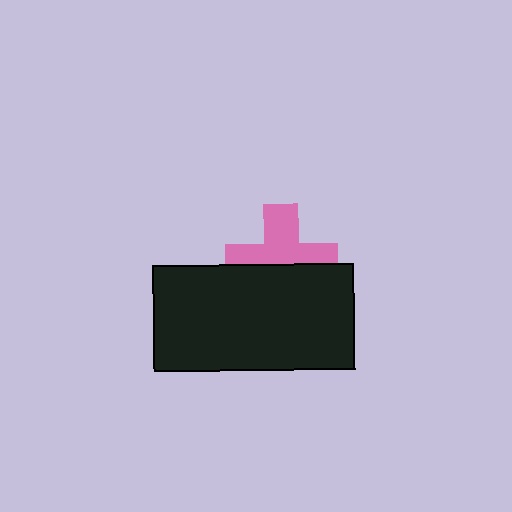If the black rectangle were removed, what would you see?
You would see the complete pink cross.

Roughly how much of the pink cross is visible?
About half of it is visible (roughly 55%).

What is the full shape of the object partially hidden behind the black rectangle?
The partially hidden object is a pink cross.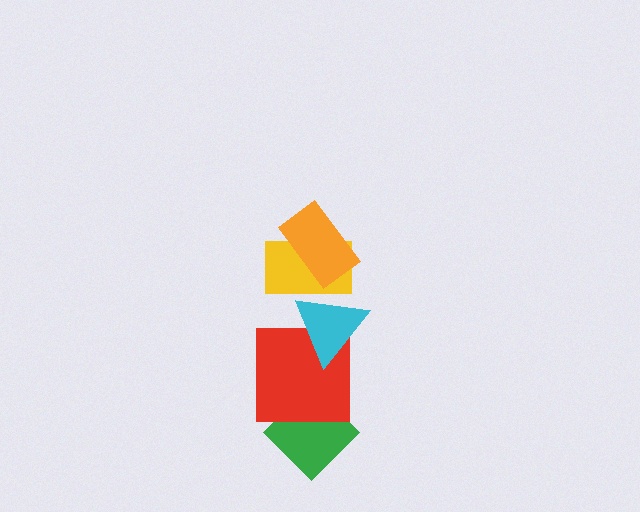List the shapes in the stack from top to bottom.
From top to bottom: the orange rectangle, the yellow rectangle, the cyan triangle, the red square, the green diamond.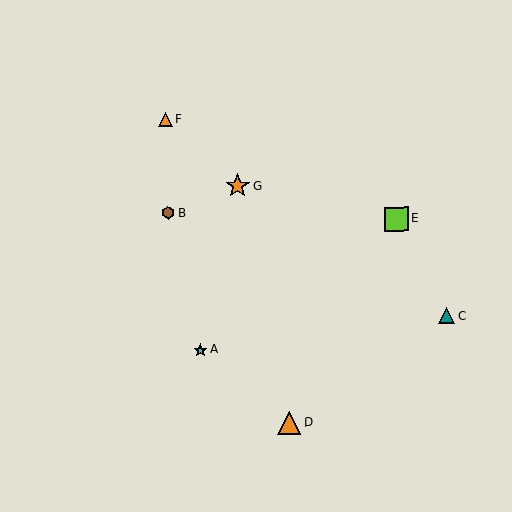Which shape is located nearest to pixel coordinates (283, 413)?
The orange triangle (labeled D) at (289, 423) is nearest to that location.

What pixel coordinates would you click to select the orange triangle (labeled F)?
Click at (165, 119) to select the orange triangle F.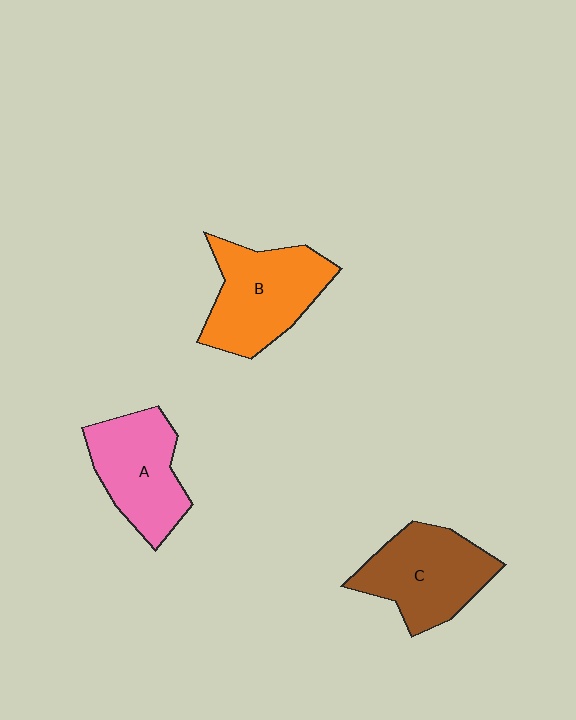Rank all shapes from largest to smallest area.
From largest to smallest: B (orange), C (brown), A (pink).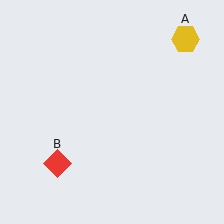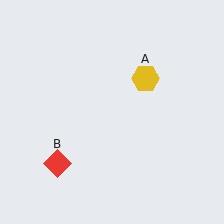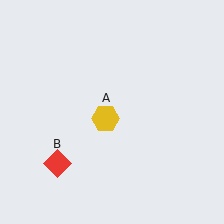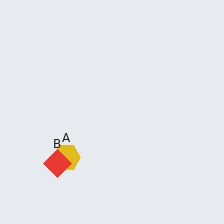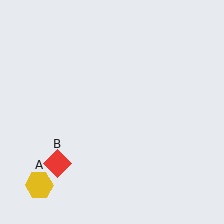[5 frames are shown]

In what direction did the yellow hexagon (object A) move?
The yellow hexagon (object A) moved down and to the left.